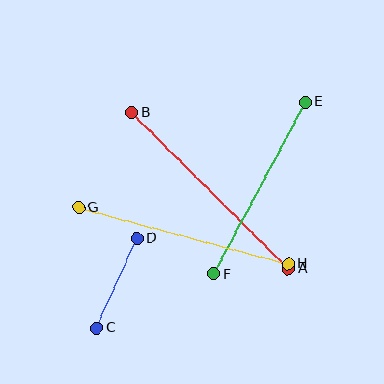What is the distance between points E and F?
The distance is approximately 195 pixels.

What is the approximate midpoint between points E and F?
The midpoint is at approximately (259, 188) pixels.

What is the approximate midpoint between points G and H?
The midpoint is at approximately (183, 236) pixels.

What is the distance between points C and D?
The distance is approximately 98 pixels.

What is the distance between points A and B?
The distance is approximately 221 pixels.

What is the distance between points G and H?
The distance is approximately 216 pixels.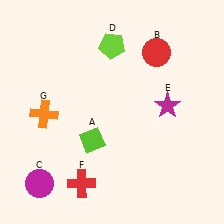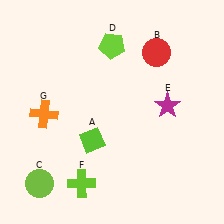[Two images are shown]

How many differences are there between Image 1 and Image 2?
There are 2 differences between the two images.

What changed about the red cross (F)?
In Image 1, F is red. In Image 2, it changed to lime.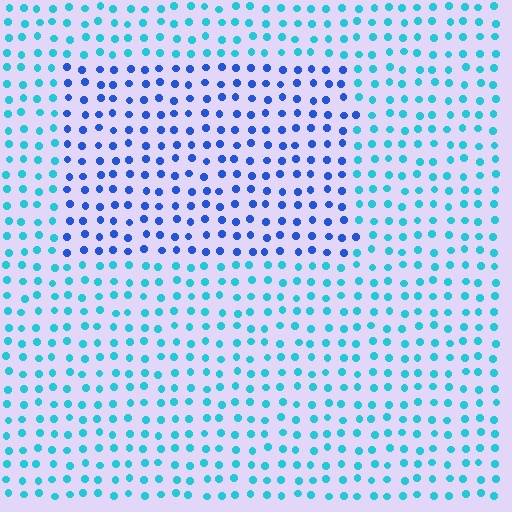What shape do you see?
I see a rectangle.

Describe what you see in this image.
The image is filled with small cyan elements in a uniform arrangement. A rectangle-shaped region is visible where the elements are tinted to a slightly different hue, forming a subtle color boundary.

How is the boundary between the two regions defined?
The boundary is defined purely by a slight shift in hue (about 40 degrees). Spacing, size, and orientation are identical on both sides.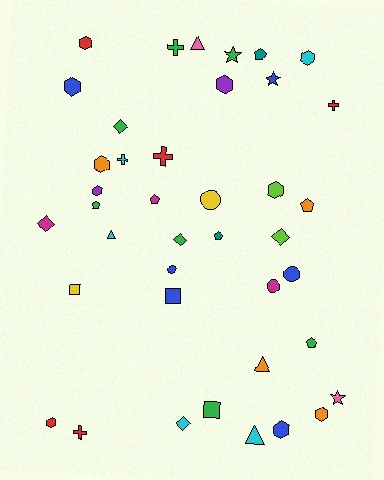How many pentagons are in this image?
There are 6 pentagons.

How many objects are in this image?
There are 40 objects.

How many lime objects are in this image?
There are 2 lime objects.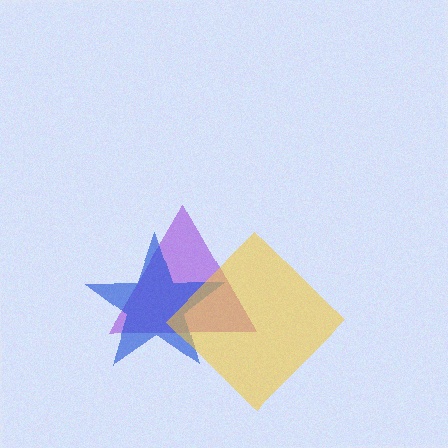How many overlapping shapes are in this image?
There are 3 overlapping shapes in the image.